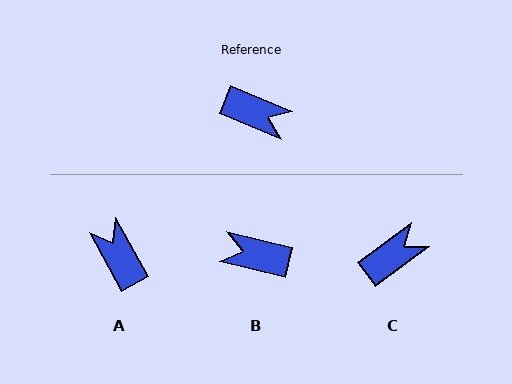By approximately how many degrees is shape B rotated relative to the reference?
Approximately 171 degrees clockwise.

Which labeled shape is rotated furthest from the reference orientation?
B, about 171 degrees away.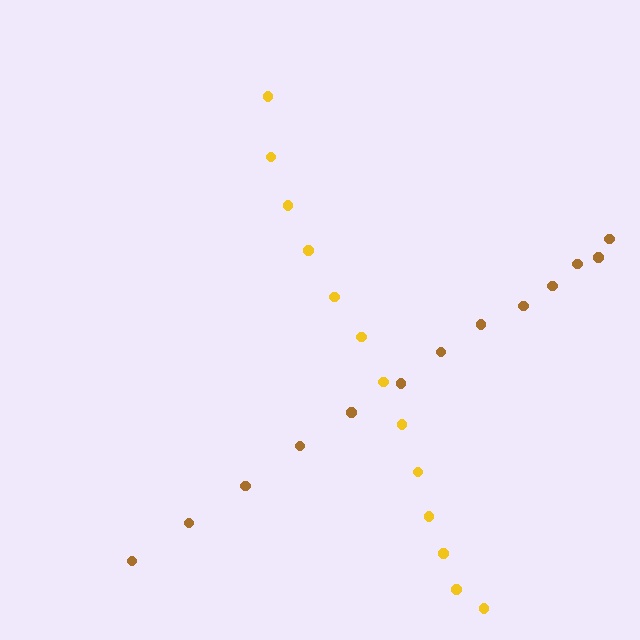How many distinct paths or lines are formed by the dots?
There are 2 distinct paths.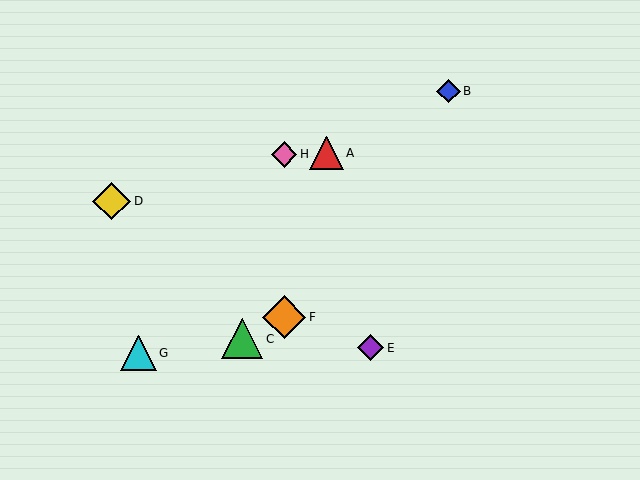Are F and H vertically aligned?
Yes, both are at x≈284.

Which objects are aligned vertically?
Objects F, H are aligned vertically.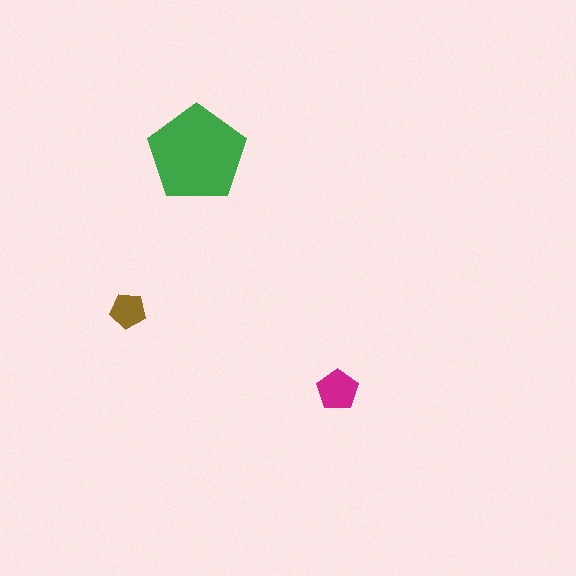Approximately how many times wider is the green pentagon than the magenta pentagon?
About 2.5 times wider.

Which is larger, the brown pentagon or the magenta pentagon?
The magenta one.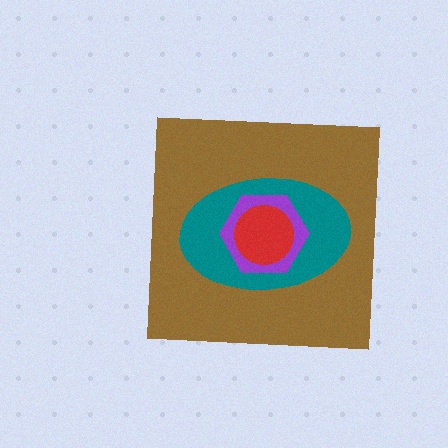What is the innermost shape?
The red circle.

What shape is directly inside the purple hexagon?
The red circle.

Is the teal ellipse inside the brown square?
Yes.